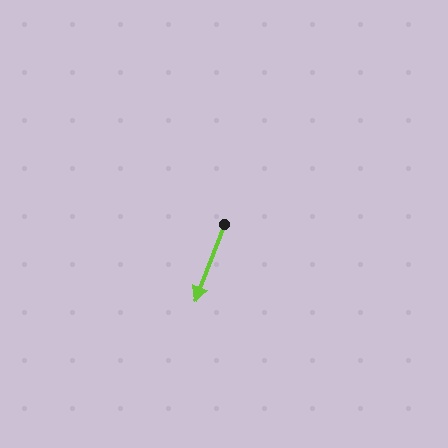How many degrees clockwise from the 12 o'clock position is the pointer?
Approximately 201 degrees.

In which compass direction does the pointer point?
South.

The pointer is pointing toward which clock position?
Roughly 7 o'clock.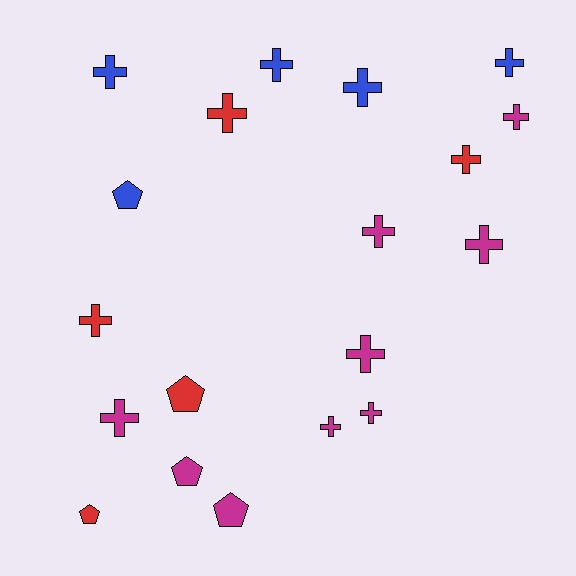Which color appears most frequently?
Magenta, with 9 objects.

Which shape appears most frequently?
Cross, with 14 objects.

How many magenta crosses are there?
There are 7 magenta crosses.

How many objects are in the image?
There are 19 objects.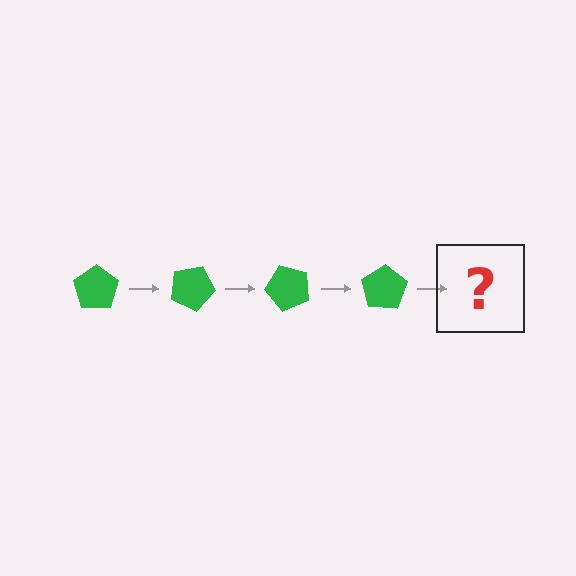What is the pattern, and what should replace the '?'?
The pattern is that the pentagon rotates 25 degrees each step. The '?' should be a green pentagon rotated 100 degrees.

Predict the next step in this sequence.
The next step is a green pentagon rotated 100 degrees.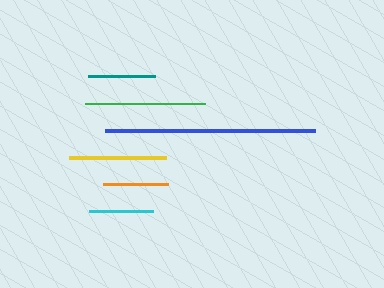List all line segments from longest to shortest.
From longest to shortest: blue, green, yellow, teal, orange, cyan.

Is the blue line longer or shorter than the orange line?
The blue line is longer than the orange line.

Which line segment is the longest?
The blue line is the longest at approximately 211 pixels.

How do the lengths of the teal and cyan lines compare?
The teal and cyan lines are approximately the same length.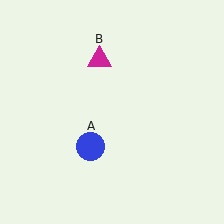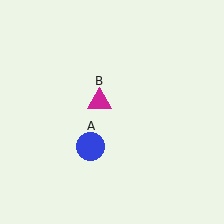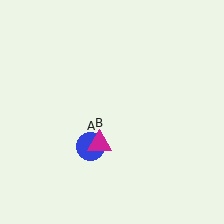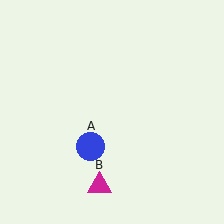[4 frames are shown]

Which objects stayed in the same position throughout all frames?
Blue circle (object A) remained stationary.